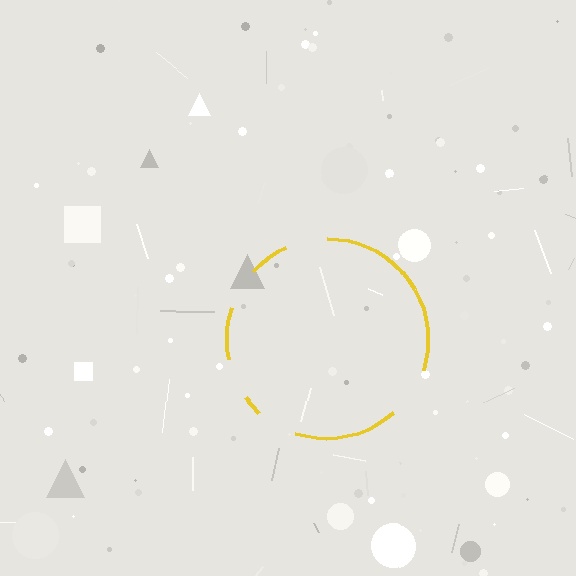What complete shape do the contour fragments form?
The contour fragments form a circle.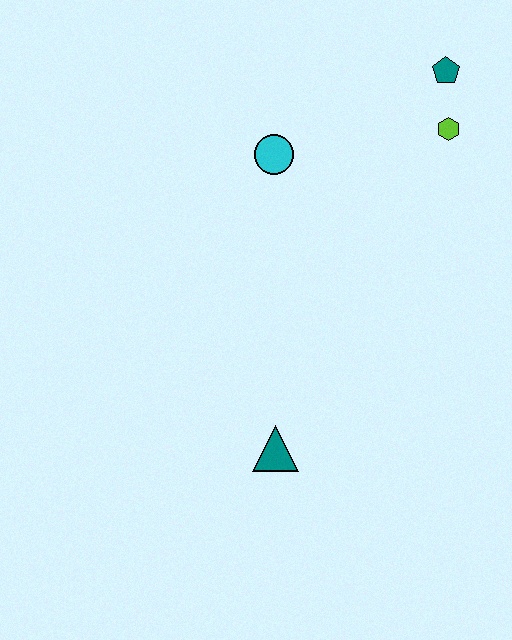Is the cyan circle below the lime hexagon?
Yes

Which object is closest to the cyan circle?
The lime hexagon is closest to the cyan circle.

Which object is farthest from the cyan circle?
The teal triangle is farthest from the cyan circle.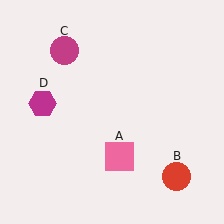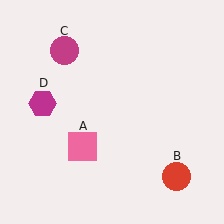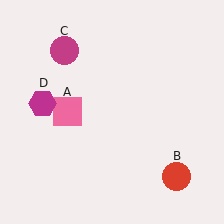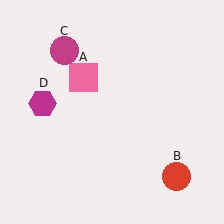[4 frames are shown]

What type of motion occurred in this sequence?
The pink square (object A) rotated clockwise around the center of the scene.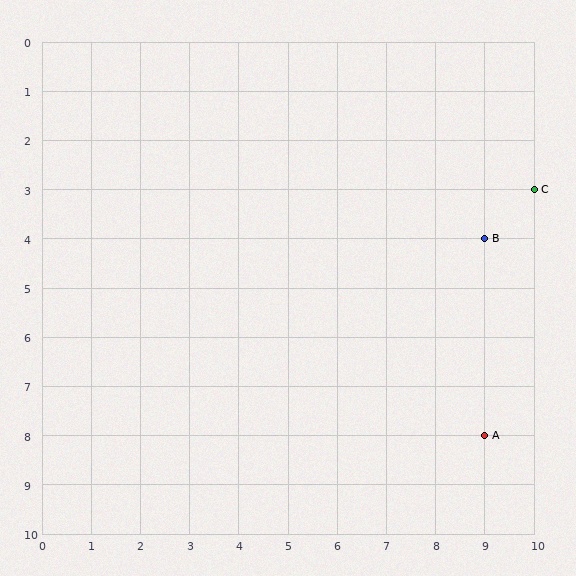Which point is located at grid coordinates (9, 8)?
Point A is at (9, 8).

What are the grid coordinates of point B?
Point B is at grid coordinates (9, 4).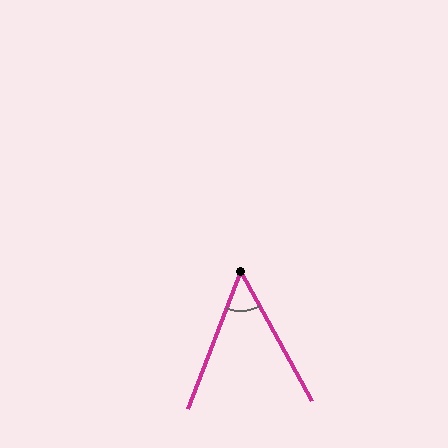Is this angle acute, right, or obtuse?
It is acute.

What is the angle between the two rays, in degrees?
Approximately 50 degrees.